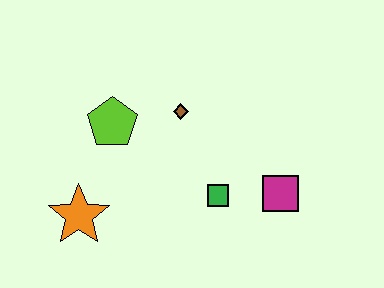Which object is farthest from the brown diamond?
The orange star is farthest from the brown diamond.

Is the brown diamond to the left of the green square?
Yes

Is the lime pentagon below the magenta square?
No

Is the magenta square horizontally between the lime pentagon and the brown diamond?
No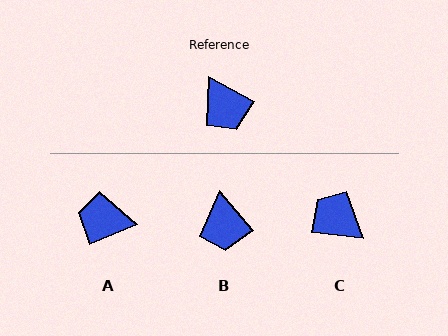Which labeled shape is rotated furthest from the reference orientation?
C, about 158 degrees away.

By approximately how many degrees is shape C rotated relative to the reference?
Approximately 158 degrees clockwise.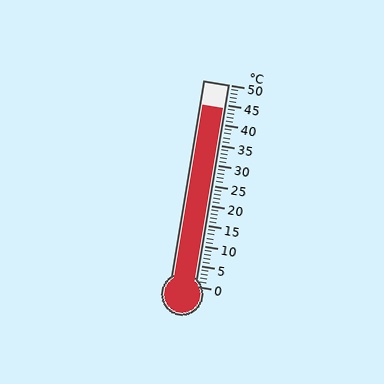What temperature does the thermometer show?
The thermometer shows approximately 44°C.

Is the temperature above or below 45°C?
The temperature is below 45°C.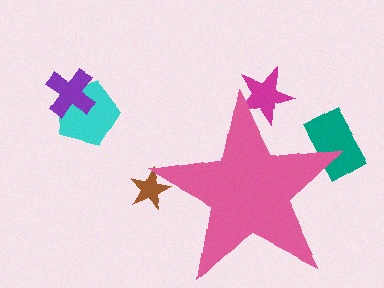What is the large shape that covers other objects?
A pink star.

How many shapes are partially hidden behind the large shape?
3 shapes are partially hidden.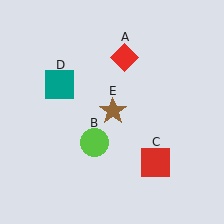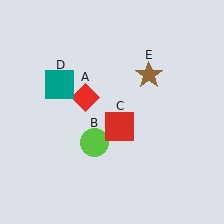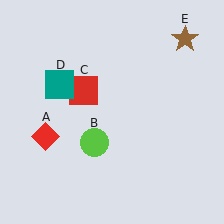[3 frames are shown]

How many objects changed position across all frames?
3 objects changed position: red diamond (object A), red square (object C), brown star (object E).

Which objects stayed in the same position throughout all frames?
Lime circle (object B) and teal square (object D) remained stationary.